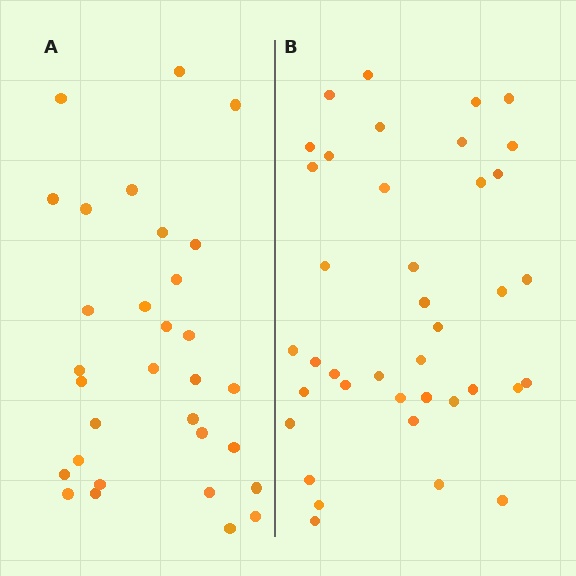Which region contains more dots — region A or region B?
Region B (the right region) has more dots.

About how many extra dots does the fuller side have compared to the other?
Region B has roughly 8 or so more dots than region A.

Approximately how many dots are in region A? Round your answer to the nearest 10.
About 30 dots. (The exact count is 31, which rounds to 30.)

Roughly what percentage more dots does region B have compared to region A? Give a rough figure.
About 25% more.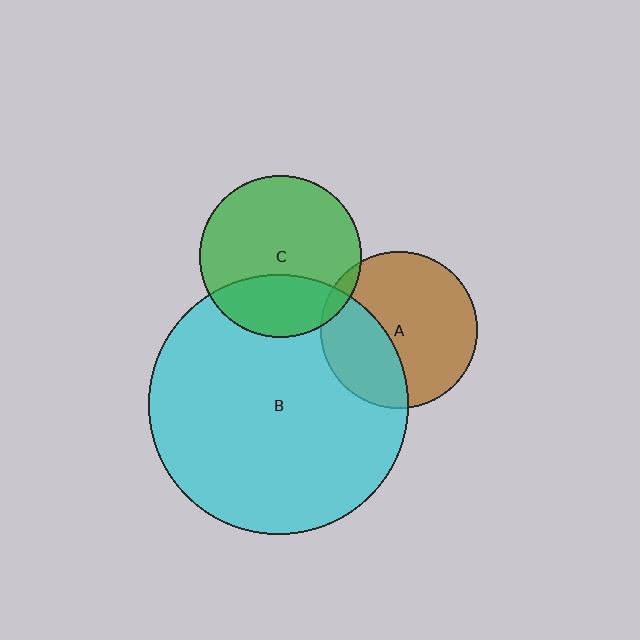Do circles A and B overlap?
Yes.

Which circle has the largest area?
Circle B (cyan).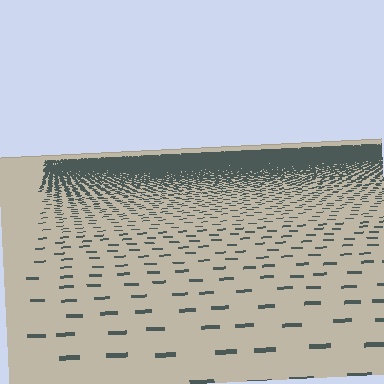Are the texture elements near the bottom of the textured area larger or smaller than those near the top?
Larger. Near the bottom, elements are closer to the viewer and appear at a bigger on-screen size.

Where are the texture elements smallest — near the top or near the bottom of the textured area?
Near the top.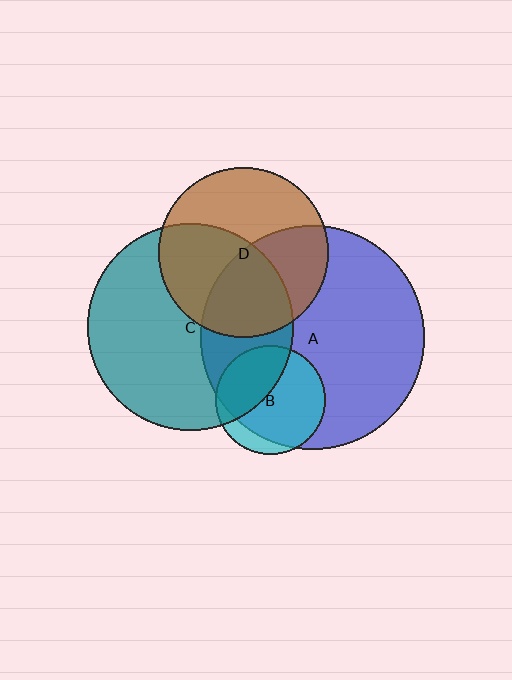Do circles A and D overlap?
Yes.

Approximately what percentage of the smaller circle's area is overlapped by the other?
Approximately 45%.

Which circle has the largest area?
Circle A (blue).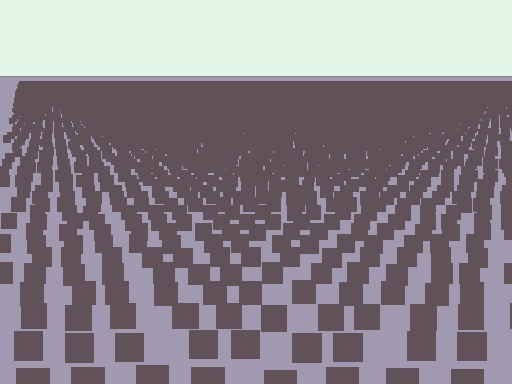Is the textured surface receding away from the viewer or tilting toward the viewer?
The surface is receding away from the viewer. Texture elements get smaller and denser toward the top.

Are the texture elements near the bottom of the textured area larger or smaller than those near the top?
Larger. Near the bottom, elements are closer to the viewer and appear at a bigger on-screen size.